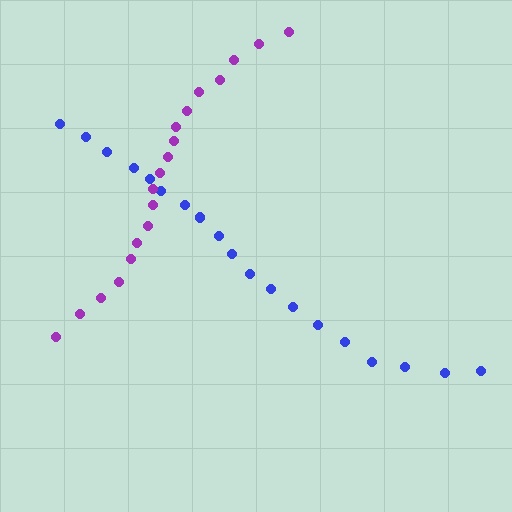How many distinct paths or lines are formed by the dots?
There are 2 distinct paths.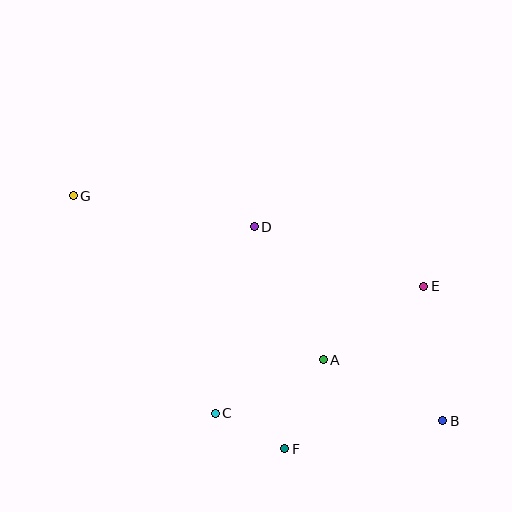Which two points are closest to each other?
Points C and F are closest to each other.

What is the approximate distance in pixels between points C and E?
The distance between C and E is approximately 244 pixels.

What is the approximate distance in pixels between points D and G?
The distance between D and G is approximately 184 pixels.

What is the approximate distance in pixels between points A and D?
The distance between A and D is approximately 150 pixels.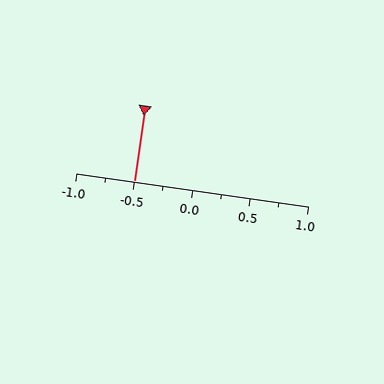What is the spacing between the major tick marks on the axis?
The major ticks are spaced 0.5 apart.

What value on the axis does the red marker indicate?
The marker indicates approximately -0.5.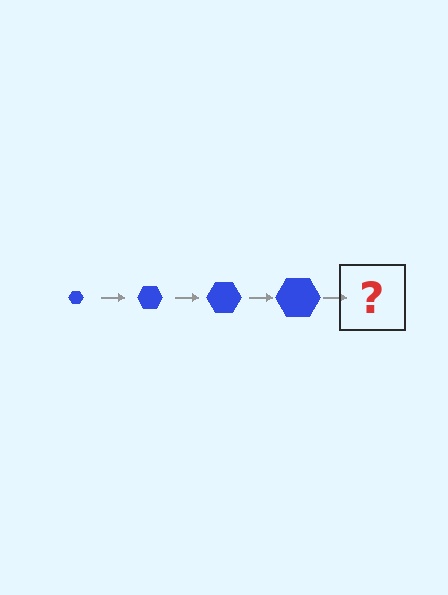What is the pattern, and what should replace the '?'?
The pattern is that the hexagon gets progressively larger each step. The '?' should be a blue hexagon, larger than the previous one.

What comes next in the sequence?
The next element should be a blue hexagon, larger than the previous one.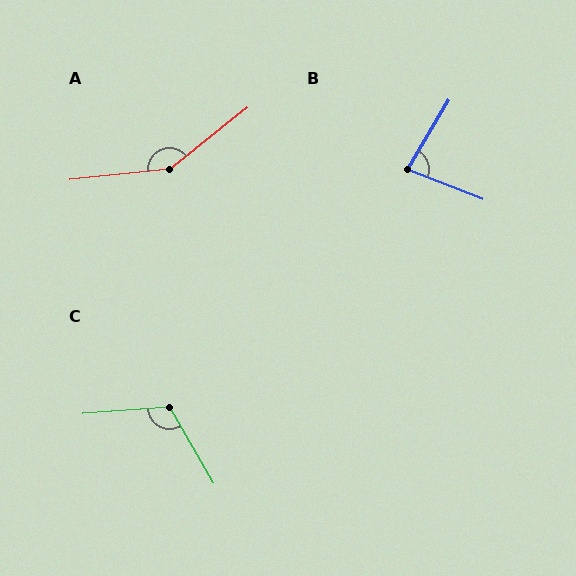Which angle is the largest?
A, at approximately 147 degrees.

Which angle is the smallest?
B, at approximately 80 degrees.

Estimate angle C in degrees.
Approximately 115 degrees.